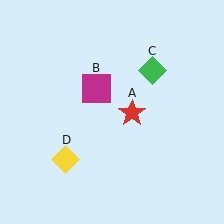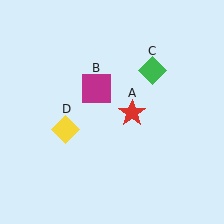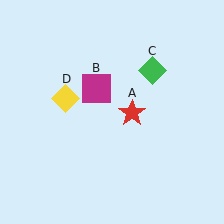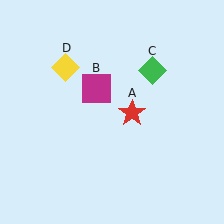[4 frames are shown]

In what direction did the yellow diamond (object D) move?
The yellow diamond (object D) moved up.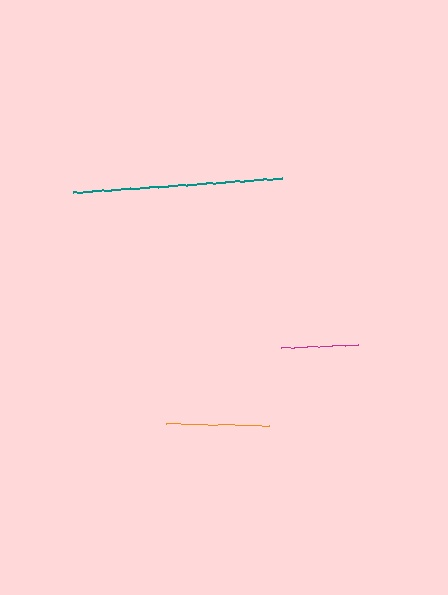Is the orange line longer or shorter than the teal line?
The teal line is longer than the orange line.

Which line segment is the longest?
The teal line is the longest at approximately 210 pixels.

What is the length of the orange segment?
The orange segment is approximately 103 pixels long.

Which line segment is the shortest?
The magenta line is the shortest at approximately 78 pixels.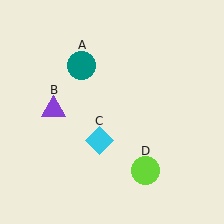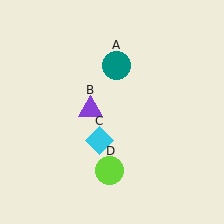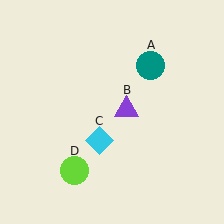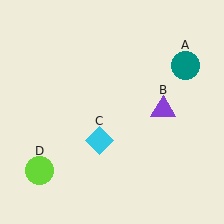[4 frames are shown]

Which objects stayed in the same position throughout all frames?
Cyan diamond (object C) remained stationary.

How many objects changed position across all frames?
3 objects changed position: teal circle (object A), purple triangle (object B), lime circle (object D).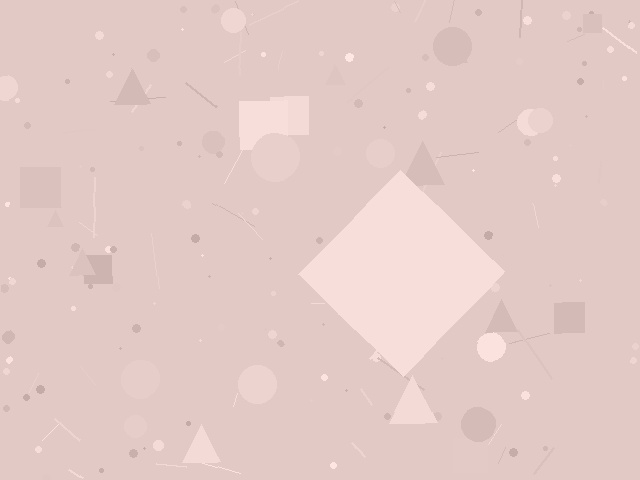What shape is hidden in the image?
A diamond is hidden in the image.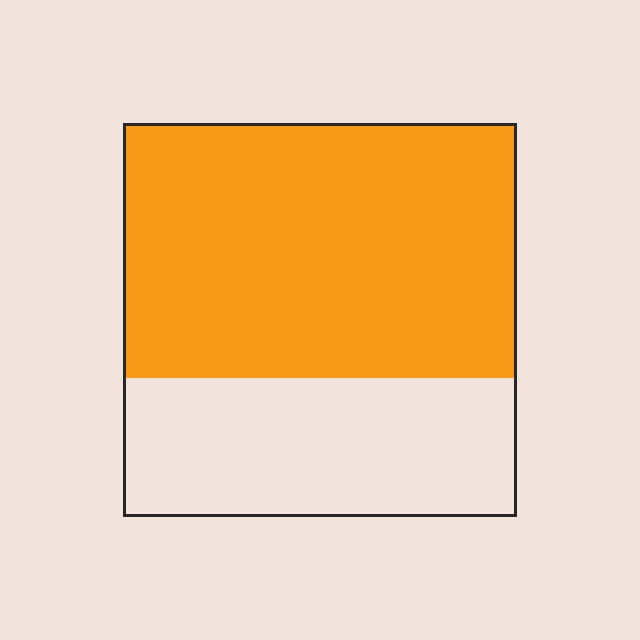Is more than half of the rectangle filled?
Yes.